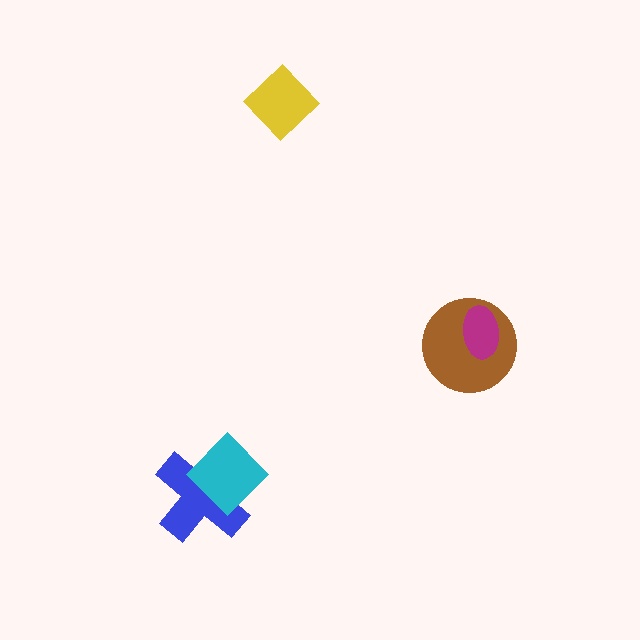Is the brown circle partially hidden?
Yes, it is partially covered by another shape.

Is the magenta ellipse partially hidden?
No, no other shape covers it.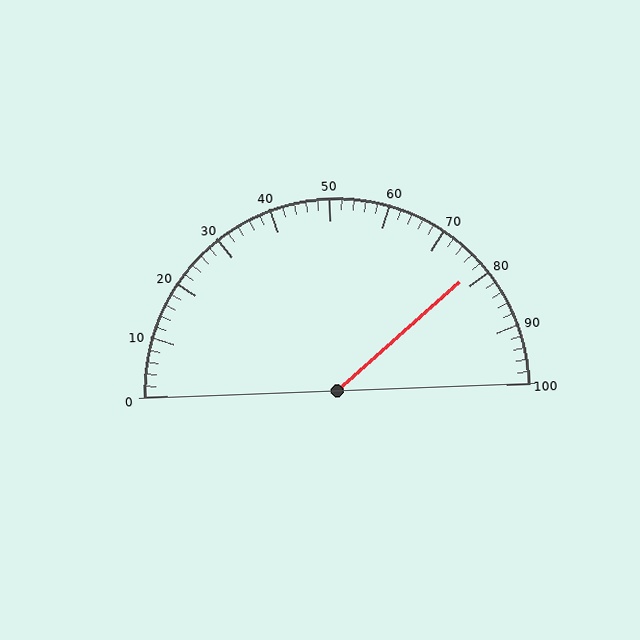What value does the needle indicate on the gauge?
The needle indicates approximately 78.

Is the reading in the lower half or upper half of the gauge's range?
The reading is in the upper half of the range (0 to 100).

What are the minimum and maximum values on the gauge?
The gauge ranges from 0 to 100.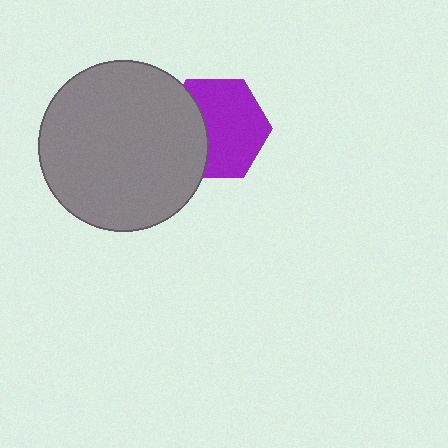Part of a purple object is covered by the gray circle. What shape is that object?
It is a hexagon.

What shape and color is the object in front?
The object in front is a gray circle.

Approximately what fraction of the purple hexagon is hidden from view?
Roughly 35% of the purple hexagon is hidden behind the gray circle.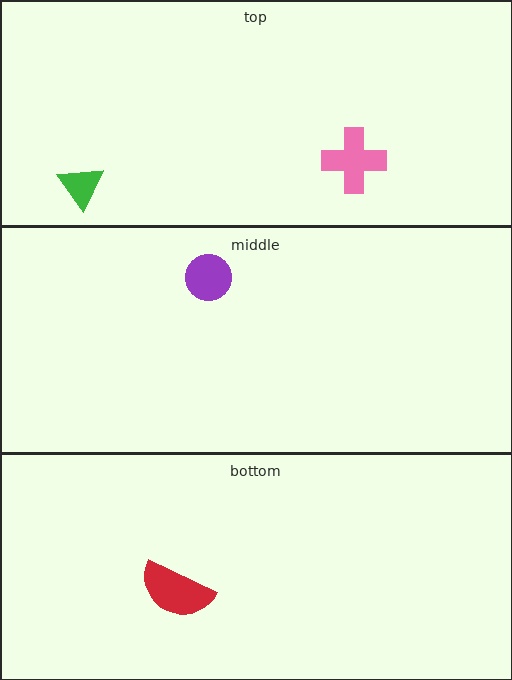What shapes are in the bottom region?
The red semicircle.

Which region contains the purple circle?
The middle region.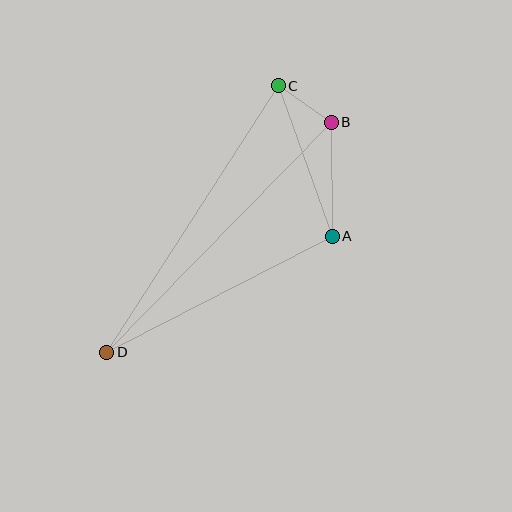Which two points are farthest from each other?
Points B and D are farthest from each other.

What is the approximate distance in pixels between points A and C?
The distance between A and C is approximately 160 pixels.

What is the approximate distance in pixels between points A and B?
The distance between A and B is approximately 114 pixels.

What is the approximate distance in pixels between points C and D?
The distance between C and D is approximately 317 pixels.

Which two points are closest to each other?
Points B and C are closest to each other.